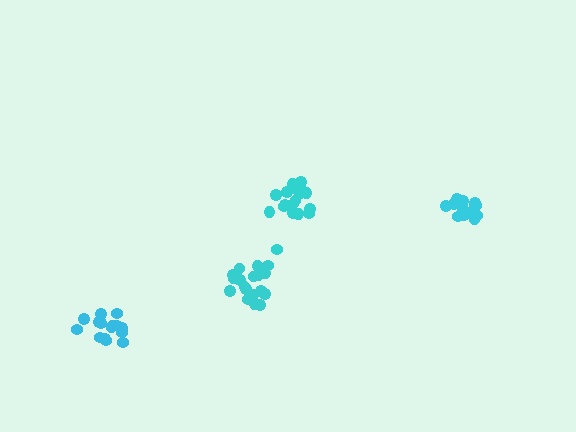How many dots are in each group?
Group 1: 19 dots, Group 2: 15 dots, Group 3: 15 dots, Group 4: 18 dots (67 total).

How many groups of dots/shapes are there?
There are 4 groups.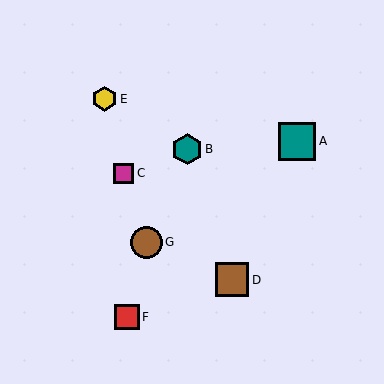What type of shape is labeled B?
Shape B is a teal hexagon.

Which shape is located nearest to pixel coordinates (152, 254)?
The brown circle (labeled G) at (146, 242) is nearest to that location.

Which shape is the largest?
The teal square (labeled A) is the largest.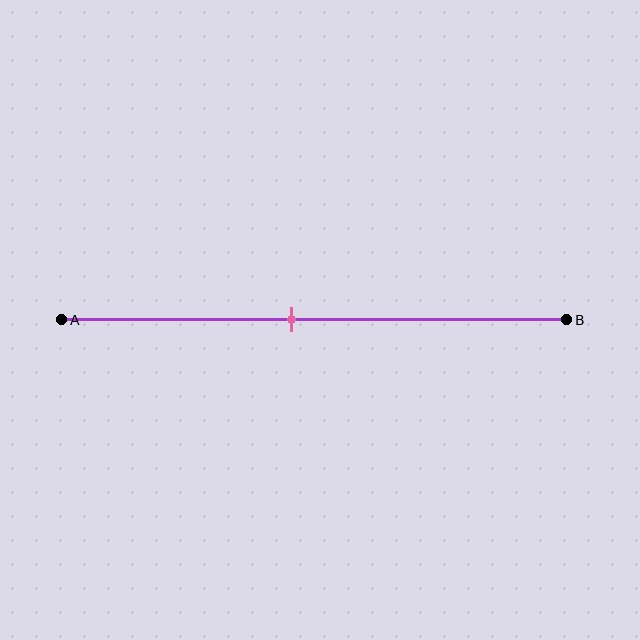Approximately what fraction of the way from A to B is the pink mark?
The pink mark is approximately 45% of the way from A to B.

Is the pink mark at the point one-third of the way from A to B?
No, the mark is at about 45% from A, not at the 33% one-third point.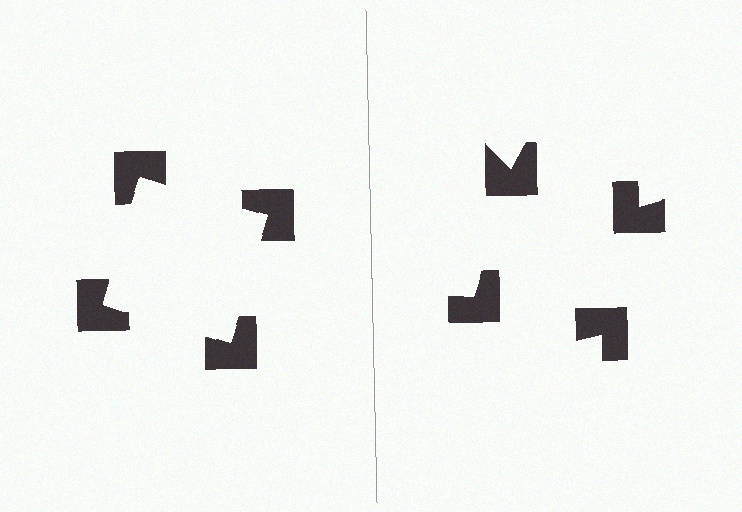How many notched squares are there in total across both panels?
8 — 4 on each side.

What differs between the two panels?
The notched squares are positioned identically on both sides; only the wedge orientations differ. On the left they align to a square; on the right they are misaligned.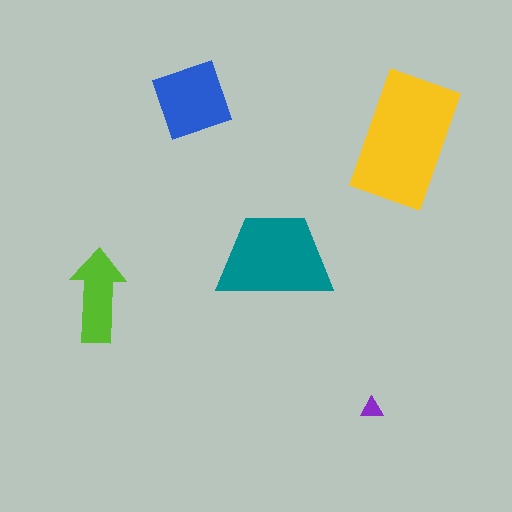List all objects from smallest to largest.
The purple triangle, the lime arrow, the blue diamond, the teal trapezoid, the yellow rectangle.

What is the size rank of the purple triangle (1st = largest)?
5th.